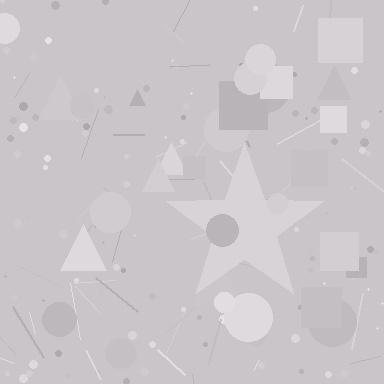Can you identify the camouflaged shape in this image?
The camouflaged shape is a star.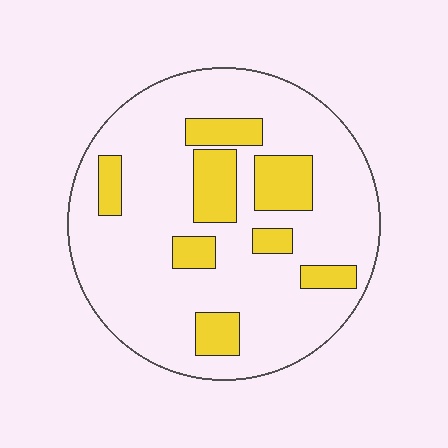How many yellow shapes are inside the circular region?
8.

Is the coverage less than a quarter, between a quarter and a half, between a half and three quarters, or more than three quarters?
Less than a quarter.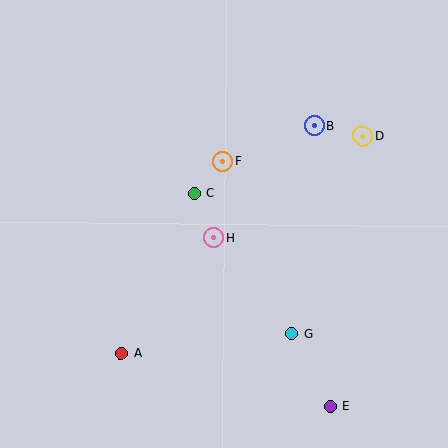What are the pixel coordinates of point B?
Point B is at (314, 126).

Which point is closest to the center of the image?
Point H at (213, 238) is closest to the center.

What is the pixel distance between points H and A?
The distance between H and A is 148 pixels.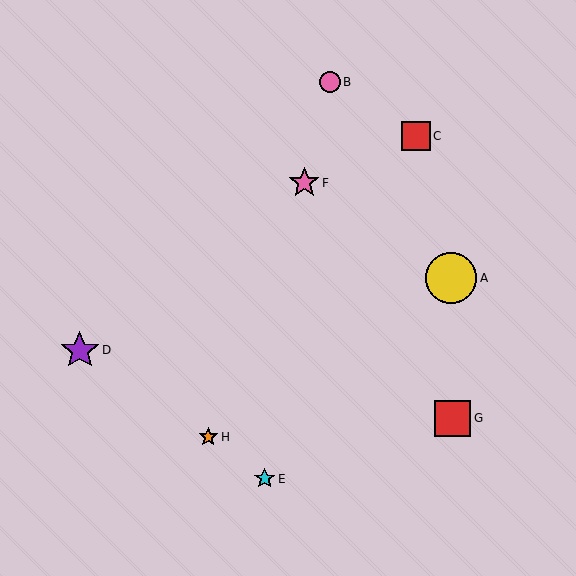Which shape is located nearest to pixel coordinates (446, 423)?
The red square (labeled G) at (453, 418) is nearest to that location.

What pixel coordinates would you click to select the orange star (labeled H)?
Click at (208, 437) to select the orange star H.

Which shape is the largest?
The yellow circle (labeled A) is the largest.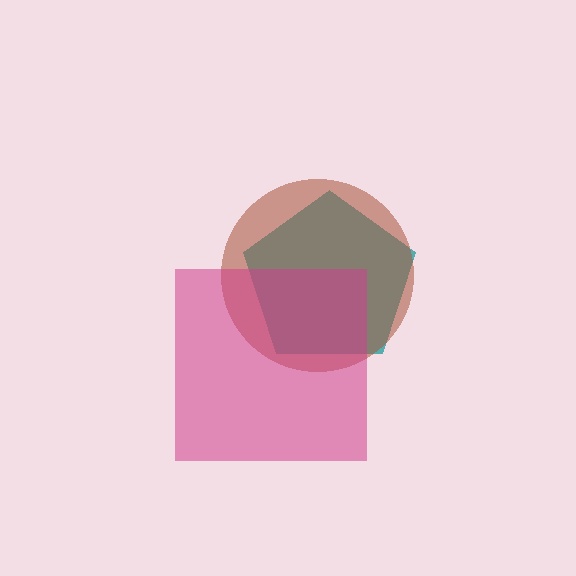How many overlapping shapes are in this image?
There are 3 overlapping shapes in the image.